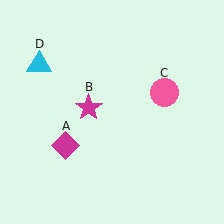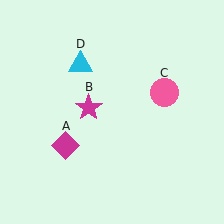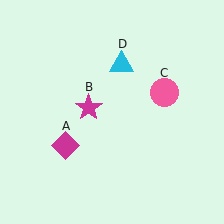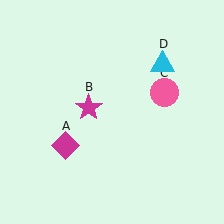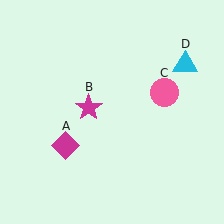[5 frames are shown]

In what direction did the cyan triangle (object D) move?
The cyan triangle (object D) moved right.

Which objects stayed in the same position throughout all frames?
Magenta diamond (object A) and magenta star (object B) and pink circle (object C) remained stationary.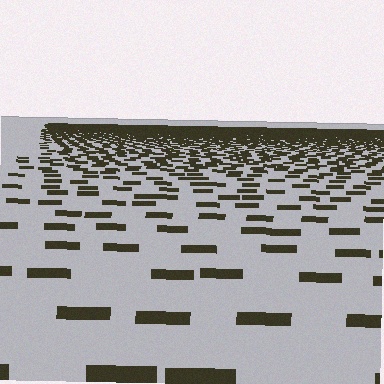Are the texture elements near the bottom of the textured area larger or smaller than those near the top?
Larger. Near the bottom, elements are closer to the viewer and appear at a bigger on-screen size.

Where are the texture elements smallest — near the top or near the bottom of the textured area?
Near the top.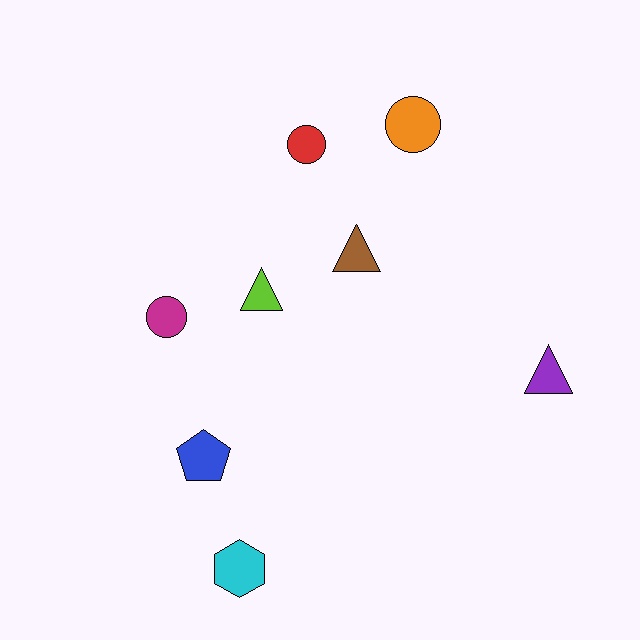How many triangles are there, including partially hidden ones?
There are 3 triangles.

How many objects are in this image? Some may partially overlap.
There are 8 objects.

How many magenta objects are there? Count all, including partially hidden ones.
There is 1 magenta object.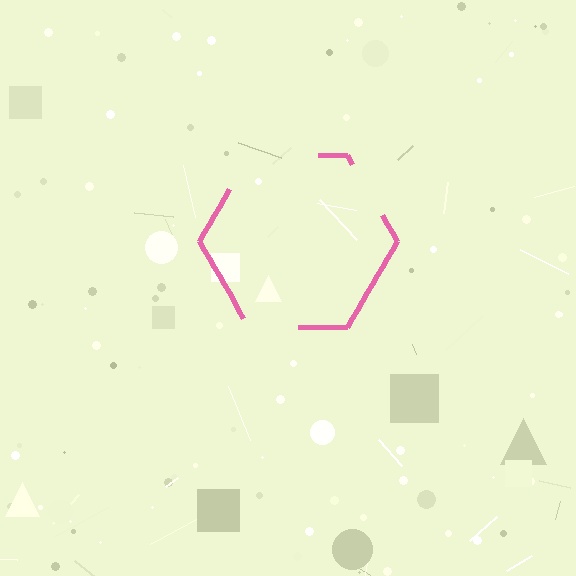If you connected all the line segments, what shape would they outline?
They would outline a hexagon.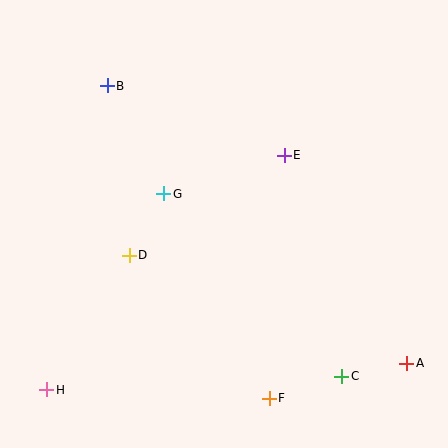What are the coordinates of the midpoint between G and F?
The midpoint between G and F is at (216, 296).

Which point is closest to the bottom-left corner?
Point H is closest to the bottom-left corner.